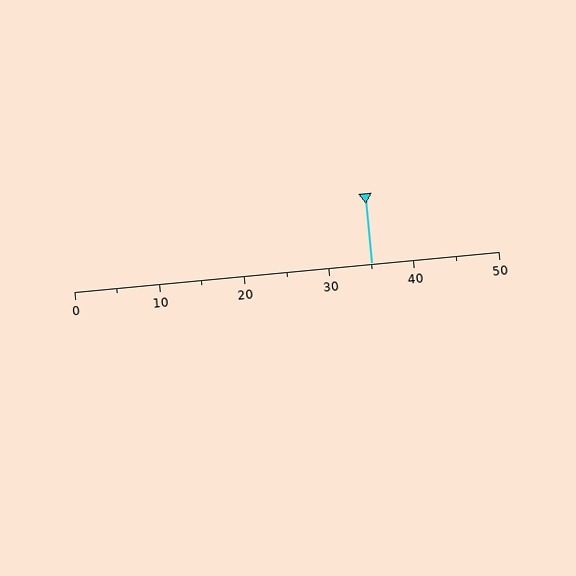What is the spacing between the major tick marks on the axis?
The major ticks are spaced 10 apart.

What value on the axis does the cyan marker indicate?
The marker indicates approximately 35.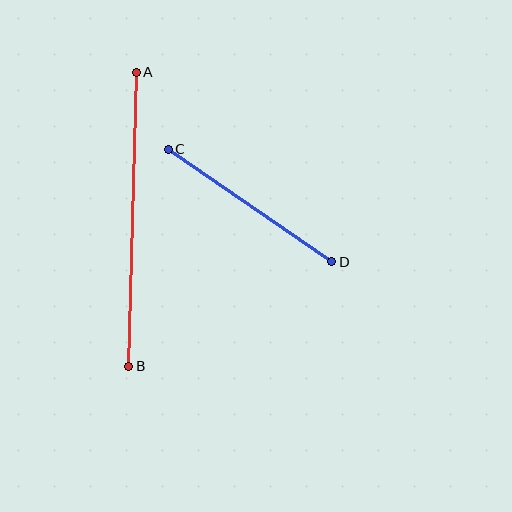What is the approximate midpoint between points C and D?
The midpoint is at approximately (250, 206) pixels.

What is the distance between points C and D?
The distance is approximately 199 pixels.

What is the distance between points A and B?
The distance is approximately 294 pixels.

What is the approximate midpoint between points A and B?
The midpoint is at approximately (132, 219) pixels.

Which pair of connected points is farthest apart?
Points A and B are farthest apart.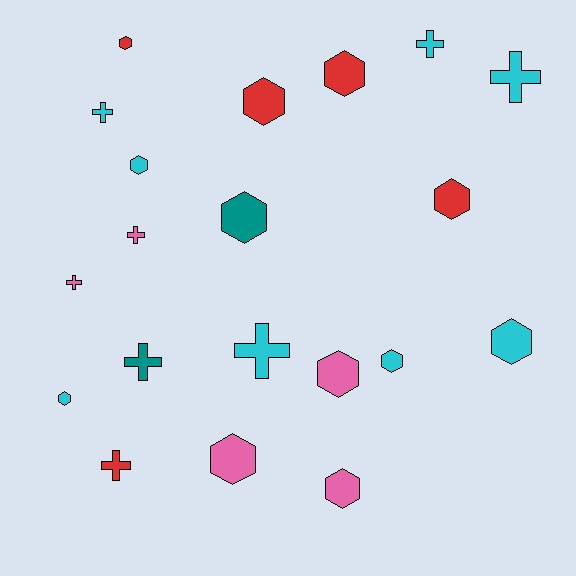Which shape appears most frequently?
Hexagon, with 12 objects.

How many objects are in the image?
There are 20 objects.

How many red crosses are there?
There is 1 red cross.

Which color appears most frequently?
Cyan, with 8 objects.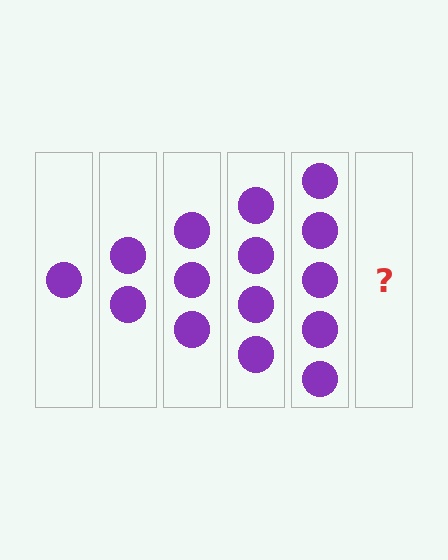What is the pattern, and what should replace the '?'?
The pattern is that each step adds one more circle. The '?' should be 6 circles.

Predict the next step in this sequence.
The next step is 6 circles.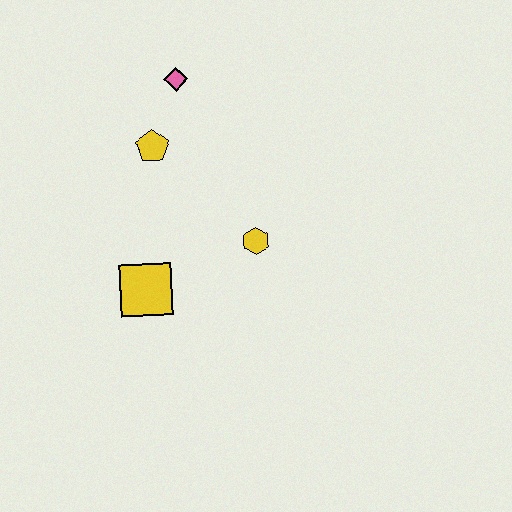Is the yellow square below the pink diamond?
Yes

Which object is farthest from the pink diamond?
The yellow square is farthest from the pink diamond.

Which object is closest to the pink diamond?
The yellow pentagon is closest to the pink diamond.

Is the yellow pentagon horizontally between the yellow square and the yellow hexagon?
Yes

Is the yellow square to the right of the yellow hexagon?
No